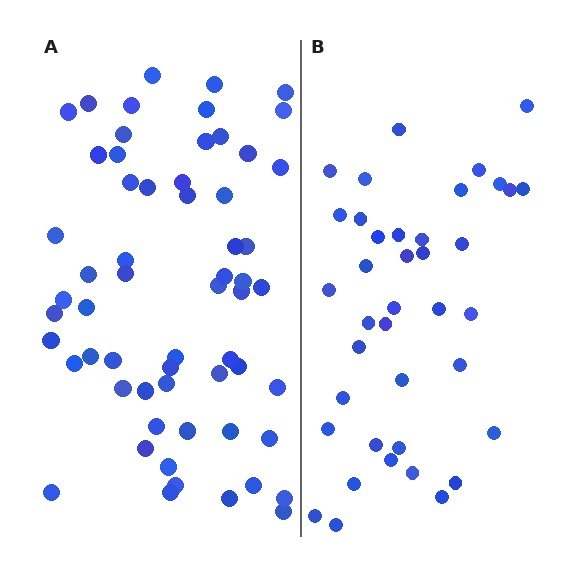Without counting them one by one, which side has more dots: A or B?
Region A (the left region) has more dots.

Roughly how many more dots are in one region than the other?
Region A has approximately 20 more dots than region B.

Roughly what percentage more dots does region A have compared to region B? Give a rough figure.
About 55% more.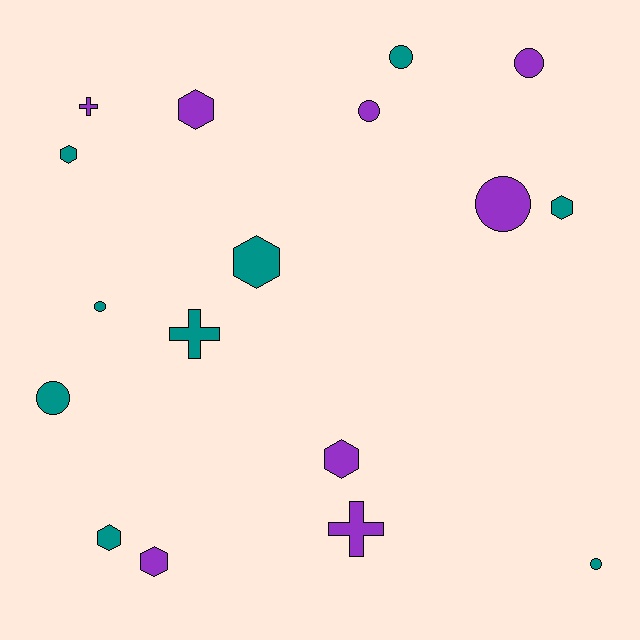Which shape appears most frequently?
Hexagon, with 7 objects.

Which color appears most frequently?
Teal, with 9 objects.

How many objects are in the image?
There are 17 objects.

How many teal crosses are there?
There is 1 teal cross.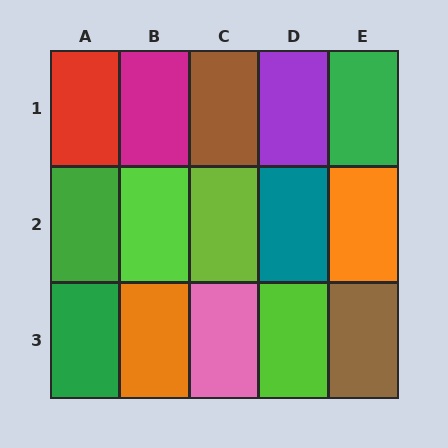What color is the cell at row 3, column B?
Orange.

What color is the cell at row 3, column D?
Lime.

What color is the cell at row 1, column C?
Brown.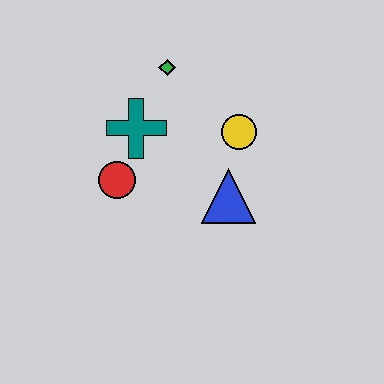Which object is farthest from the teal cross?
The blue triangle is farthest from the teal cross.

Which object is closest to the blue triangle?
The yellow circle is closest to the blue triangle.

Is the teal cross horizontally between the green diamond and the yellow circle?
No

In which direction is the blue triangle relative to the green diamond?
The blue triangle is below the green diamond.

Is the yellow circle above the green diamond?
No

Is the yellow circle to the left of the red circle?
No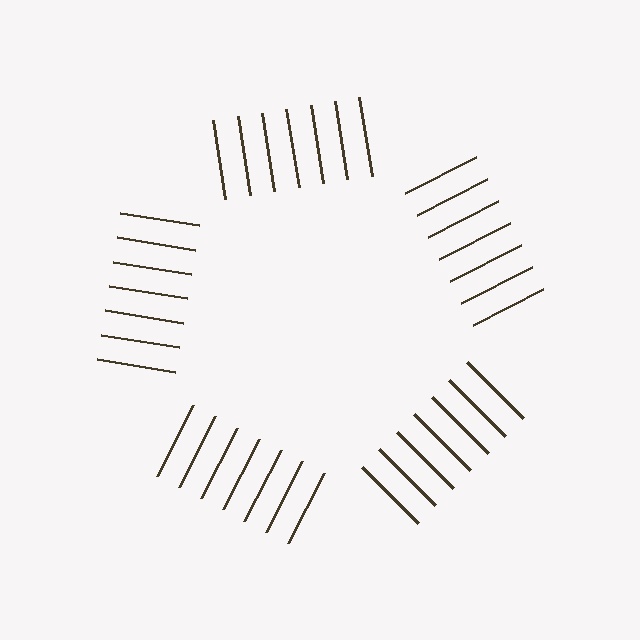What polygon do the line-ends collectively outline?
An illusory pentagon — the line segments terminate on its edges but no continuous stroke is drawn.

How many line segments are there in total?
35 — 7 along each of the 5 edges.